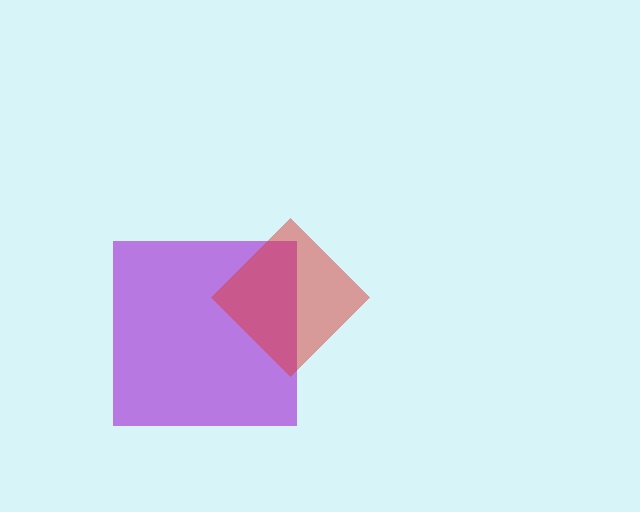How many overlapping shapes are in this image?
There are 2 overlapping shapes in the image.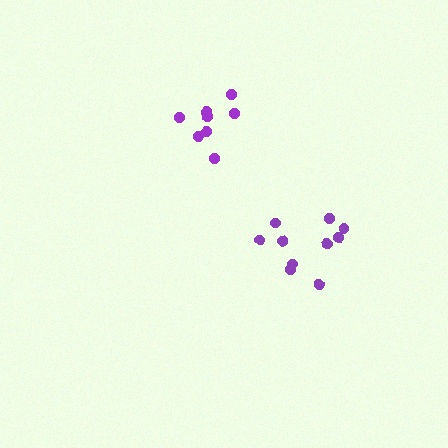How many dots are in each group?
Group 1: 8 dots, Group 2: 10 dots (18 total).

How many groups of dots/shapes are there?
There are 2 groups.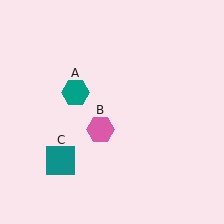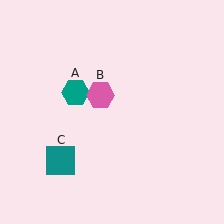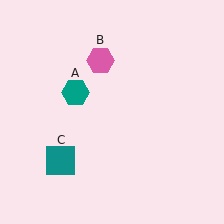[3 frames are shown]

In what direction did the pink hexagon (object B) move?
The pink hexagon (object B) moved up.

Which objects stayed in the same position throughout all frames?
Teal hexagon (object A) and teal square (object C) remained stationary.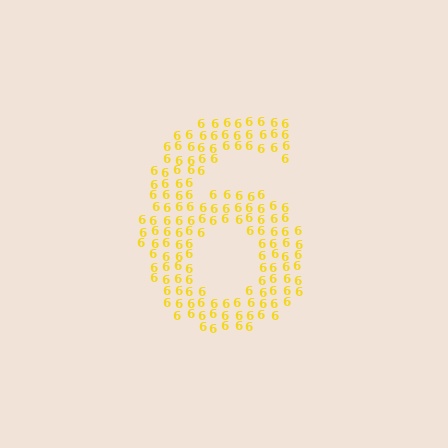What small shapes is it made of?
It is made of small digit 6's.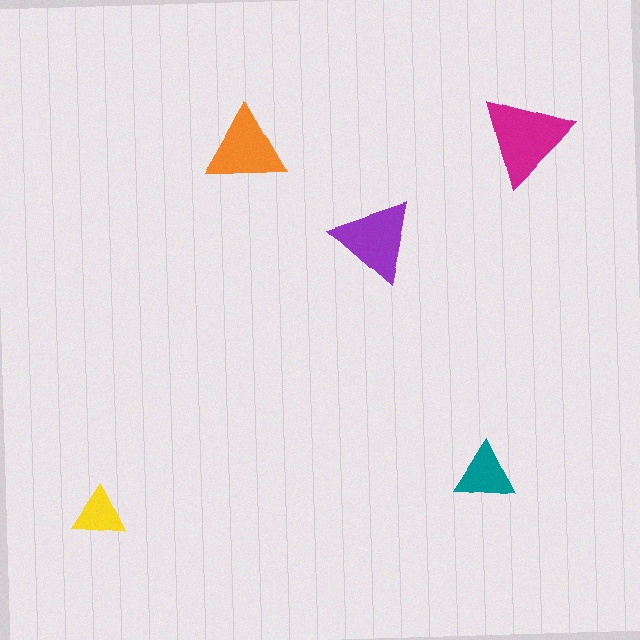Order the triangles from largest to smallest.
the magenta one, the purple one, the orange one, the teal one, the yellow one.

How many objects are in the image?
There are 5 objects in the image.